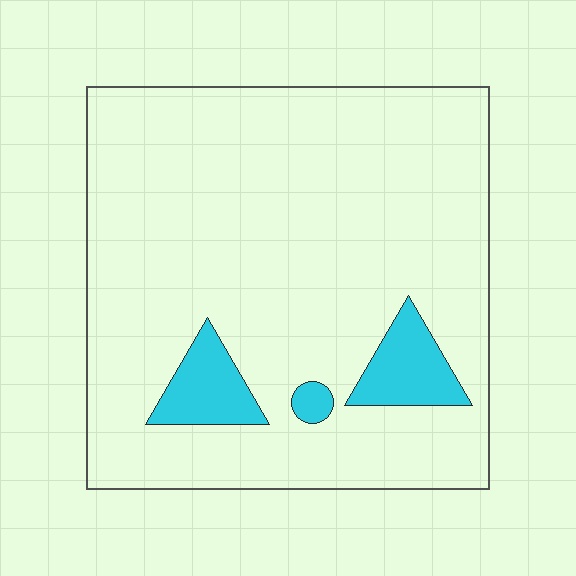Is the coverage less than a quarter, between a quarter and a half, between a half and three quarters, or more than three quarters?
Less than a quarter.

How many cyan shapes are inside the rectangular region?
3.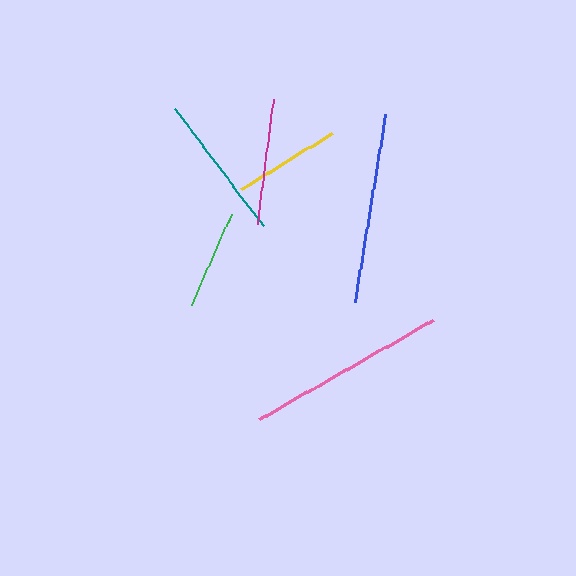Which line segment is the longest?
The pink line is the longest at approximately 201 pixels.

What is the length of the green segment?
The green segment is approximately 99 pixels long.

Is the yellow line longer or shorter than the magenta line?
The magenta line is longer than the yellow line.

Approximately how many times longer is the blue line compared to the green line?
The blue line is approximately 1.9 times the length of the green line.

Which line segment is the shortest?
The green line is the shortest at approximately 99 pixels.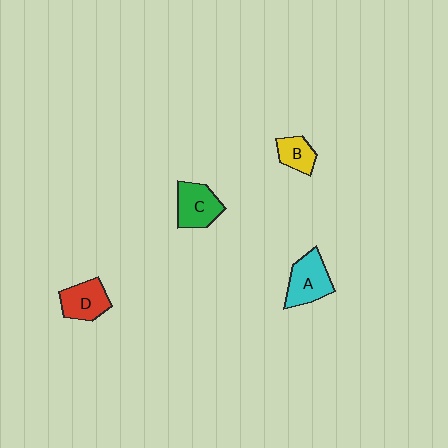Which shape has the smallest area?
Shape B (yellow).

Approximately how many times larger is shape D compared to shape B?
Approximately 1.5 times.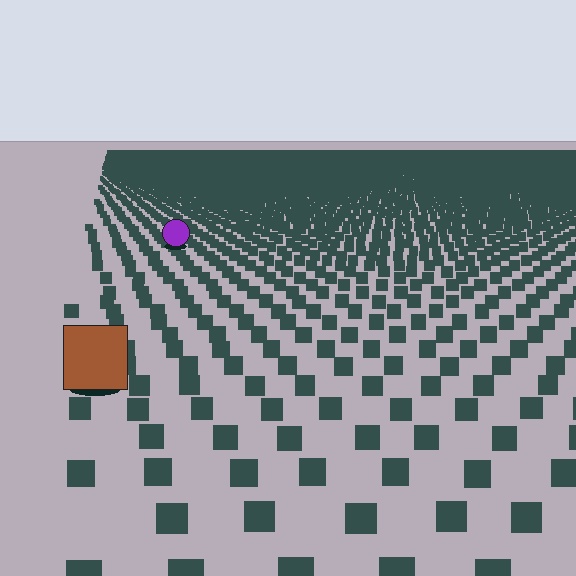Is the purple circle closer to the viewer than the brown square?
No. The brown square is closer — you can tell from the texture gradient: the ground texture is coarser near it.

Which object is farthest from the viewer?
The purple circle is farthest from the viewer. It appears smaller and the ground texture around it is denser.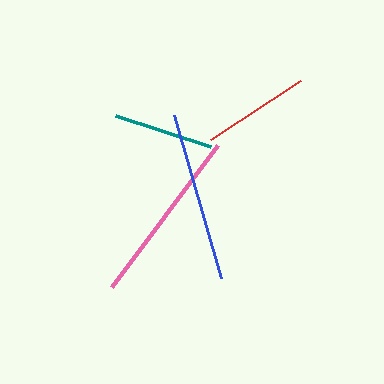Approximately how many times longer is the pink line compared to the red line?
The pink line is approximately 1.7 times the length of the red line.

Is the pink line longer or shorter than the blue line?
The pink line is longer than the blue line.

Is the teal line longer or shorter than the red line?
The red line is longer than the teal line.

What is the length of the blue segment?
The blue segment is approximately 170 pixels long.